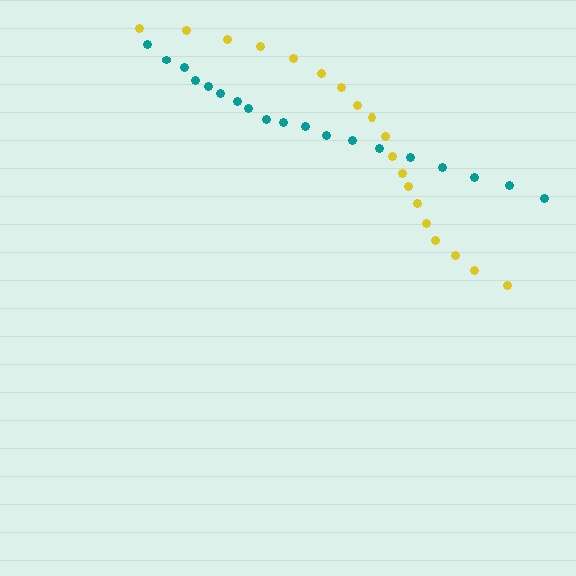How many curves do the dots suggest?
There are 2 distinct paths.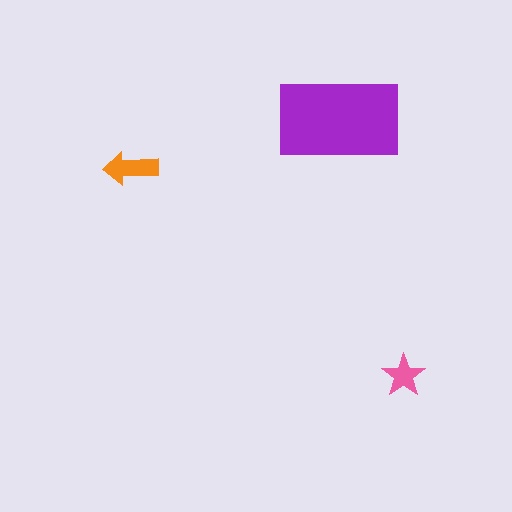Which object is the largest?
The purple rectangle.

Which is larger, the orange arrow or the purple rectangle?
The purple rectangle.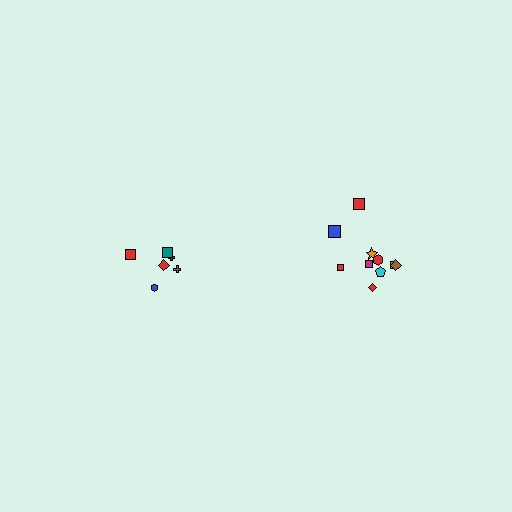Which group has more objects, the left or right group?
The right group.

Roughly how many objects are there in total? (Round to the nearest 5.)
Roughly 15 objects in total.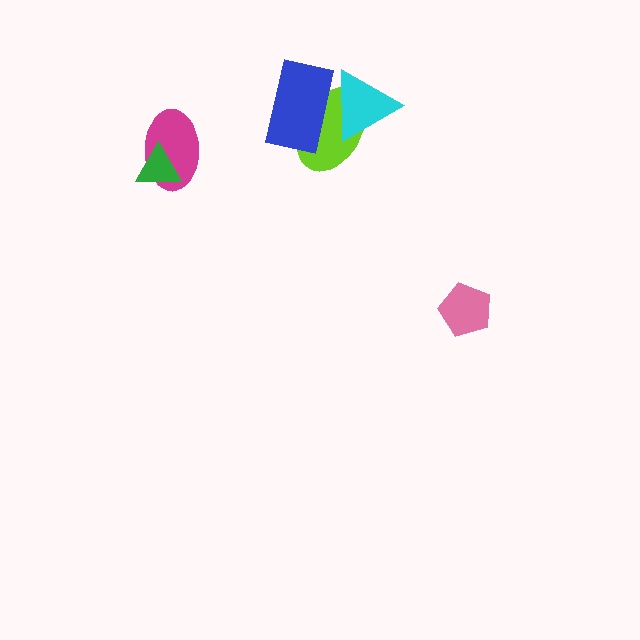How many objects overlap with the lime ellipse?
2 objects overlap with the lime ellipse.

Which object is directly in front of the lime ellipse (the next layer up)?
The cyan triangle is directly in front of the lime ellipse.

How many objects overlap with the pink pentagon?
0 objects overlap with the pink pentagon.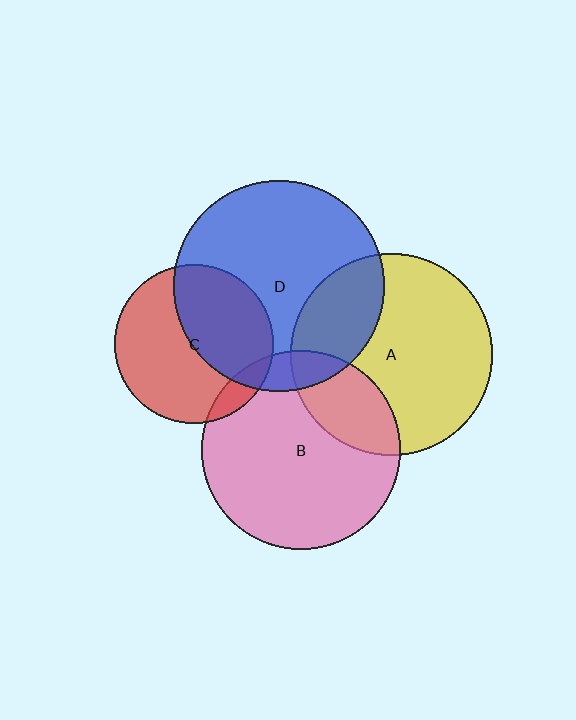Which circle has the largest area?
Circle D (blue).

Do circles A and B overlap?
Yes.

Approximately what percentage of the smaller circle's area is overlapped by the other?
Approximately 25%.